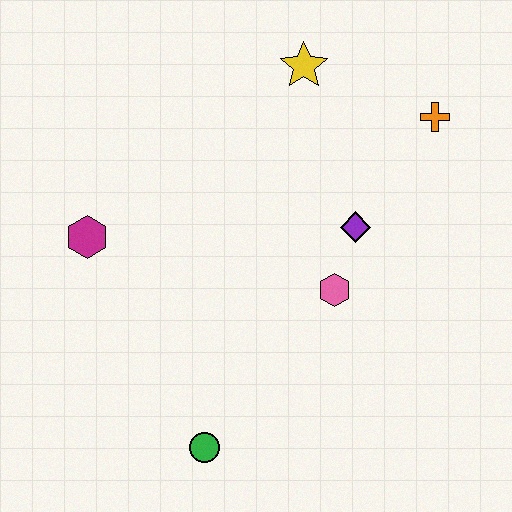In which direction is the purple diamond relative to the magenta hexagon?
The purple diamond is to the right of the magenta hexagon.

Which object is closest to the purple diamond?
The pink hexagon is closest to the purple diamond.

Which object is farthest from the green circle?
The orange cross is farthest from the green circle.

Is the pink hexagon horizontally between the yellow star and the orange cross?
Yes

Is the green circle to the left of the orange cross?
Yes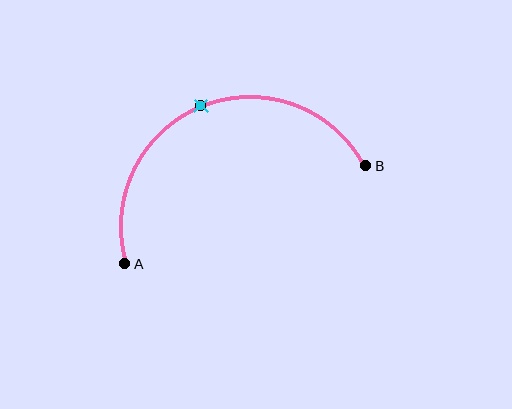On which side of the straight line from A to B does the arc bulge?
The arc bulges above the straight line connecting A and B.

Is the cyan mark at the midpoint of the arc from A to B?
Yes. The cyan mark lies on the arc at equal arc-length from both A and B — it is the arc midpoint.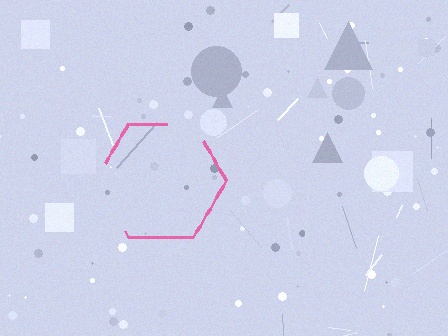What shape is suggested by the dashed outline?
The dashed outline suggests a hexagon.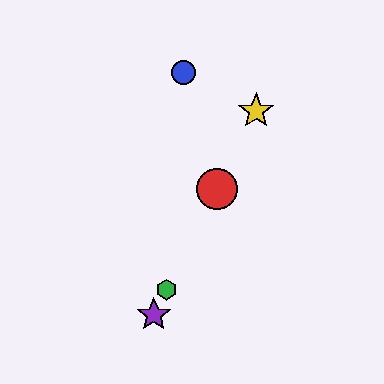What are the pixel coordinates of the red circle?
The red circle is at (217, 189).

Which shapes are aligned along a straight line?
The red circle, the green hexagon, the yellow star, the purple star are aligned along a straight line.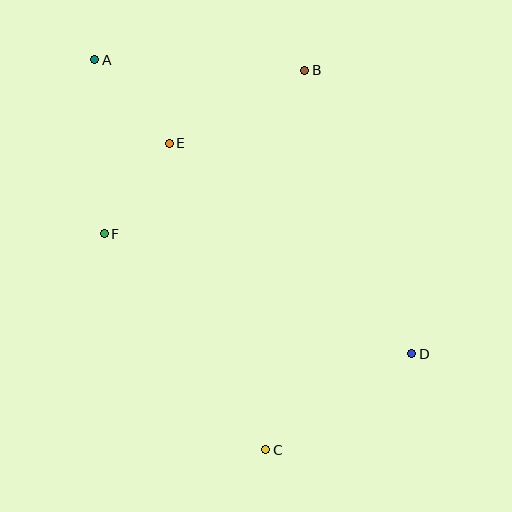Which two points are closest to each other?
Points E and F are closest to each other.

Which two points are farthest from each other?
Points A and D are farthest from each other.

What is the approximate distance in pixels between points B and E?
The distance between B and E is approximately 154 pixels.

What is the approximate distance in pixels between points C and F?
The distance between C and F is approximately 270 pixels.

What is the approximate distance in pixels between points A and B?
The distance between A and B is approximately 210 pixels.